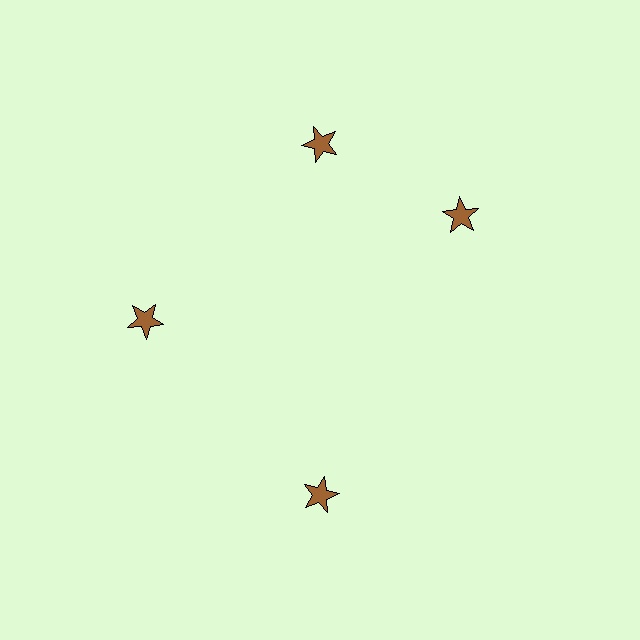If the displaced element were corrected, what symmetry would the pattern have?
It would have 4-fold rotational symmetry — the pattern would map onto itself every 90 degrees.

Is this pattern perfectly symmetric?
No. The 4 brown stars are arranged in a ring, but one element near the 3 o'clock position is rotated out of alignment along the ring, breaking the 4-fold rotational symmetry.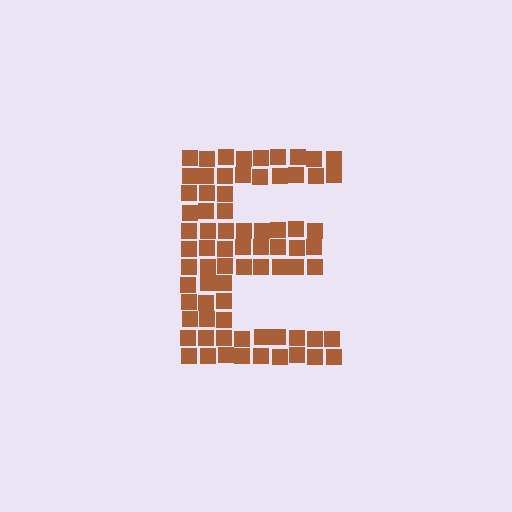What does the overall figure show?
The overall figure shows the letter E.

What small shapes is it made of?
It is made of small squares.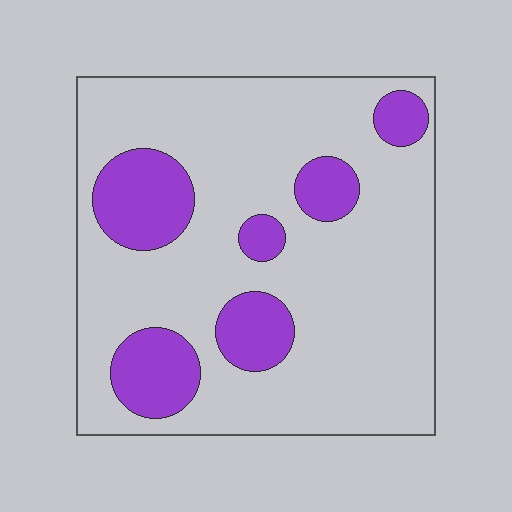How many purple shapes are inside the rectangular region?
6.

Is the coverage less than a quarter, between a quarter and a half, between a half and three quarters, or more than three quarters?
Less than a quarter.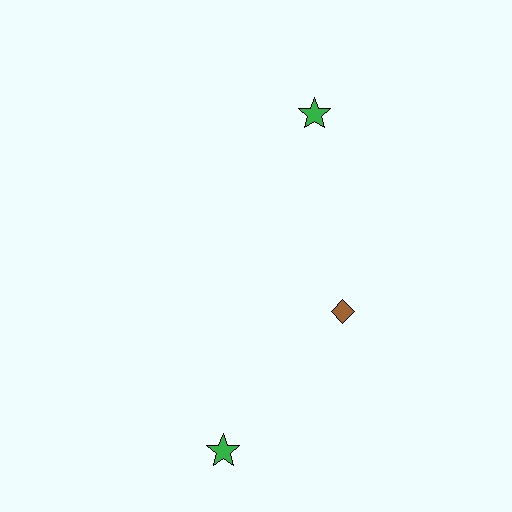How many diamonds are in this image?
There is 1 diamond.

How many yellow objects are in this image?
There are no yellow objects.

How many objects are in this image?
There are 3 objects.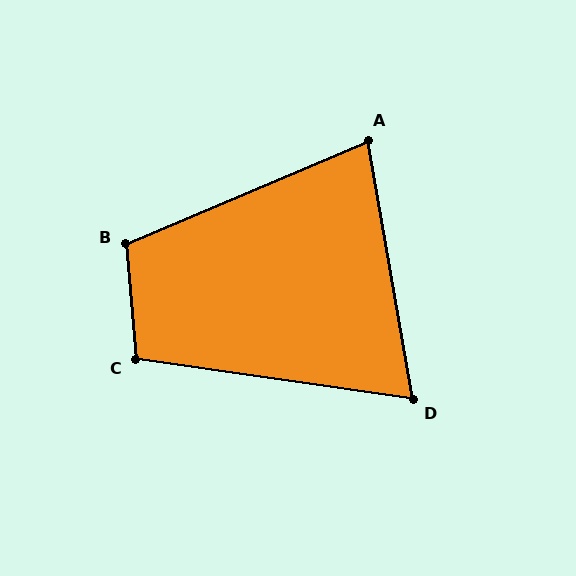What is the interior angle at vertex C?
Approximately 103 degrees (obtuse).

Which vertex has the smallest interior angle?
D, at approximately 72 degrees.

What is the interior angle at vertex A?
Approximately 77 degrees (acute).